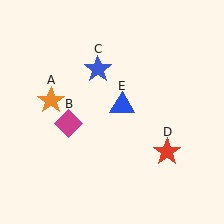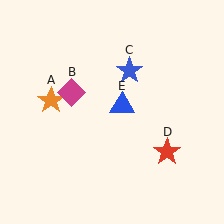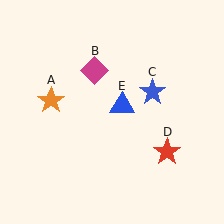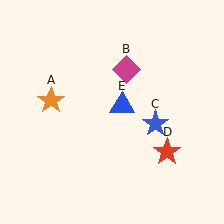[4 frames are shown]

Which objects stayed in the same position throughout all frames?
Orange star (object A) and red star (object D) and blue triangle (object E) remained stationary.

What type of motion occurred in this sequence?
The magenta diamond (object B), blue star (object C) rotated clockwise around the center of the scene.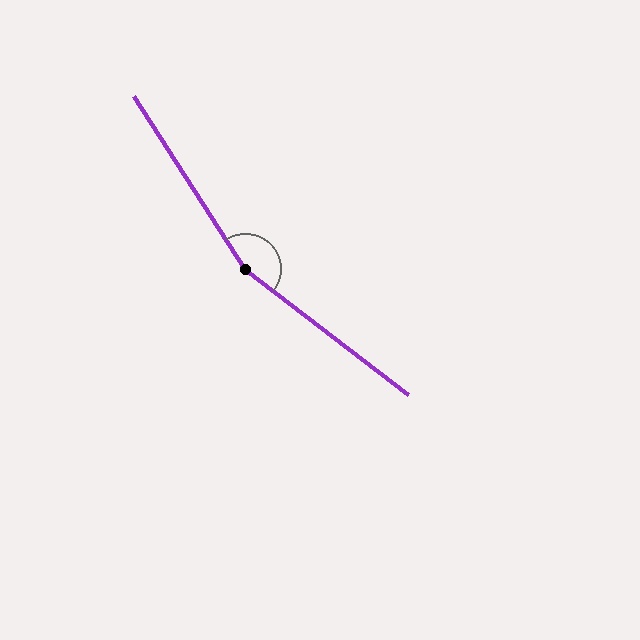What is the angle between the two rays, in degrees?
Approximately 160 degrees.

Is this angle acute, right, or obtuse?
It is obtuse.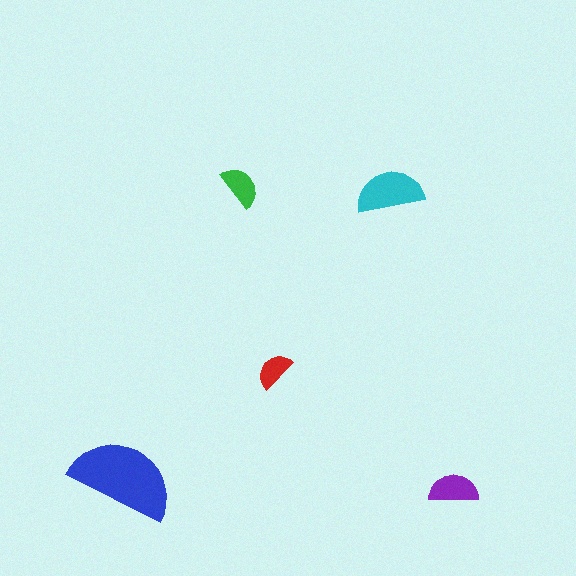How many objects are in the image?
There are 5 objects in the image.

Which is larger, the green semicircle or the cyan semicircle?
The cyan one.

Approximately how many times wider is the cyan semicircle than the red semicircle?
About 1.5 times wider.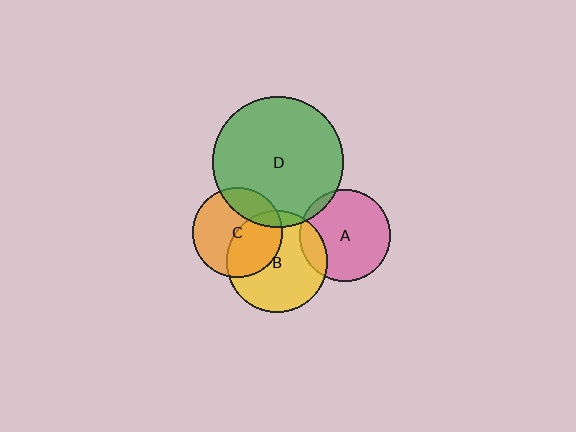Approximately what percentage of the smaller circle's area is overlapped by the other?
Approximately 45%.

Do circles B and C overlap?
Yes.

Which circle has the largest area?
Circle D (green).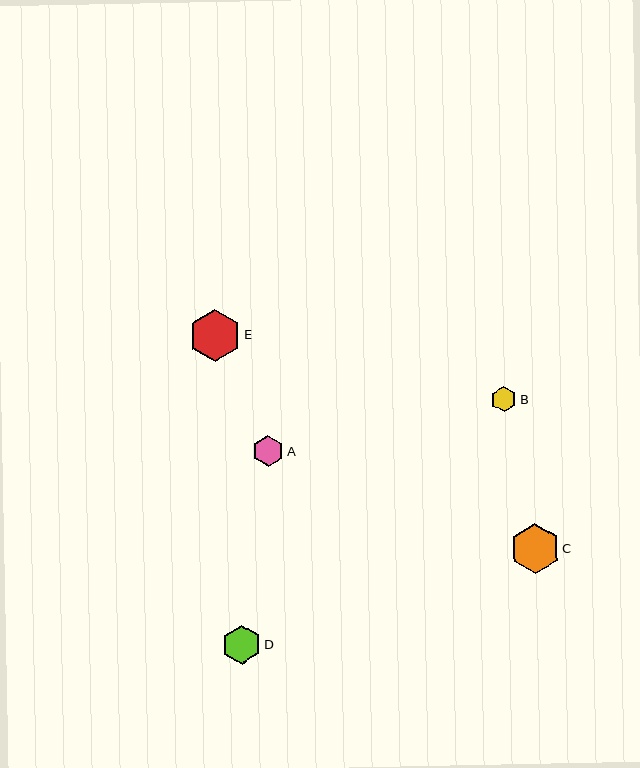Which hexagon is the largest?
Hexagon E is the largest with a size of approximately 52 pixels.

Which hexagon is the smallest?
Hexagon B is the smallest with a size of approximately 25 pixels.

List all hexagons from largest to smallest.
From largest to smallest: E, C, D, A, B.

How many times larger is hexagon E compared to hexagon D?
Hexagon E is approximately 1.3 times the size of hexagon D.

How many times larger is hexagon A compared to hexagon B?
Hexagon A is approximately 1.2 times the size of hexagon B.